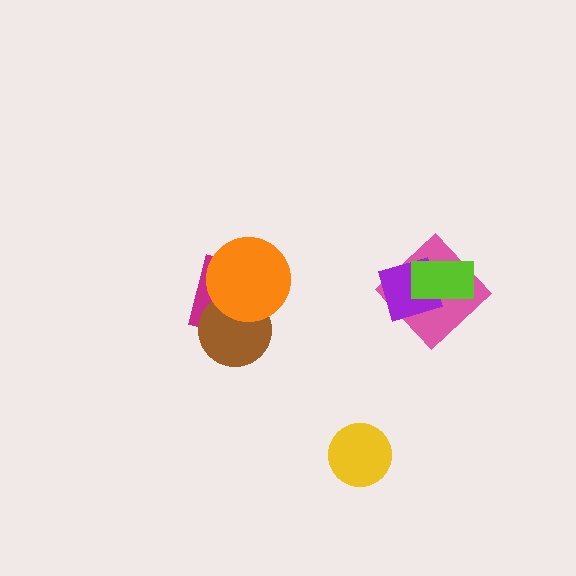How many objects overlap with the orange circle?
2 objects overlap with the orange circle.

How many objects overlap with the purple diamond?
2 objects overlap with the purple diamond.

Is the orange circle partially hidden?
No, no other shape covers it.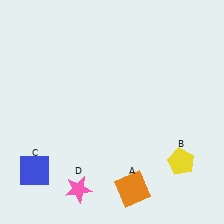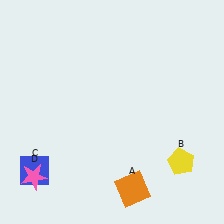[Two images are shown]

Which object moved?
The pink star (D) moved left.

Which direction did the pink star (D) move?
The pink star (D) moved left.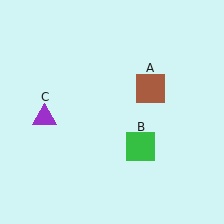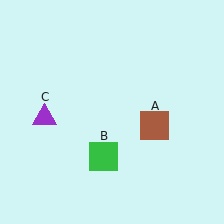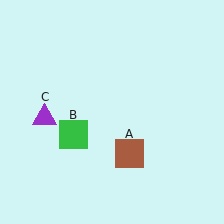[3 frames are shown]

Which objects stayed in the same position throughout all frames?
Purple triangle (object C) remained stationary.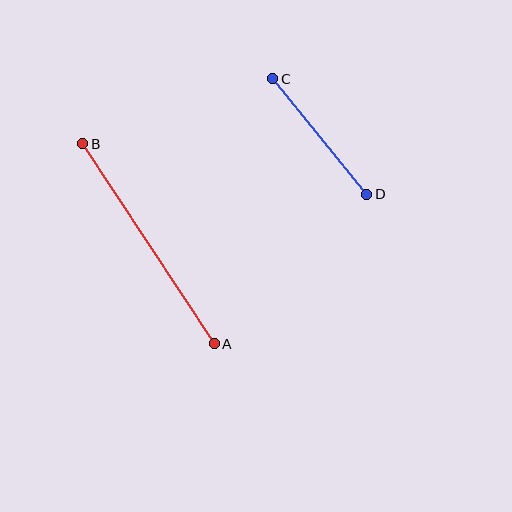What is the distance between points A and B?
The distance is approximately 239 pixels.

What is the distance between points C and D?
The distance is approximately 149 pixels.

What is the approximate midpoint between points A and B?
The midpoint is at approximately (148, 244) pixels.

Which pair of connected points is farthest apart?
Points A and B are farthest apart.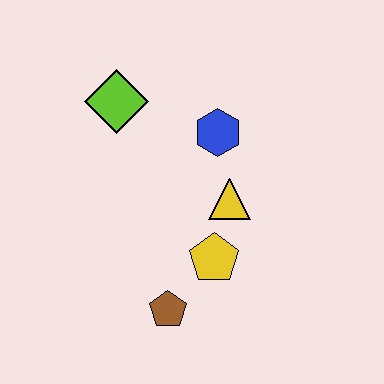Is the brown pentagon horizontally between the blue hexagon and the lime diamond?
Yes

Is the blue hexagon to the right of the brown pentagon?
Yes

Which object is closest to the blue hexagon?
The yellow triangle is closest to the blue hexagon.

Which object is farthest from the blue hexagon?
The brown pentagon is farthest from the blue hexagon.